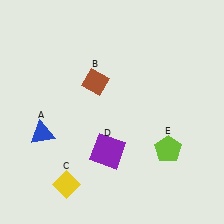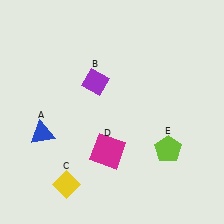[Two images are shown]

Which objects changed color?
B changed from brown to purple. D changed from purple to magenta.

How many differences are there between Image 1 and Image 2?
There are 2 differences between the two images.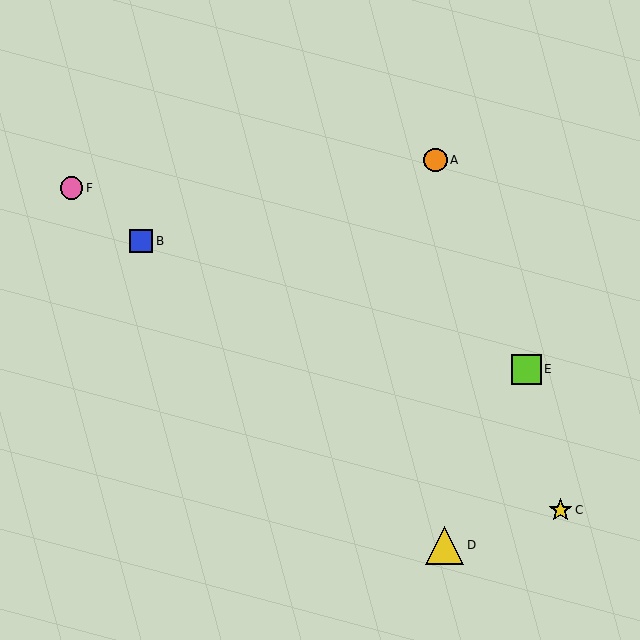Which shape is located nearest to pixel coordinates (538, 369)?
The lime square (labeled E) at (527, 369) is nearest to that location.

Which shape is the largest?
The yellow triangle (labeled D) is the largest.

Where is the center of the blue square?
The center of the blue square is at (141, 241).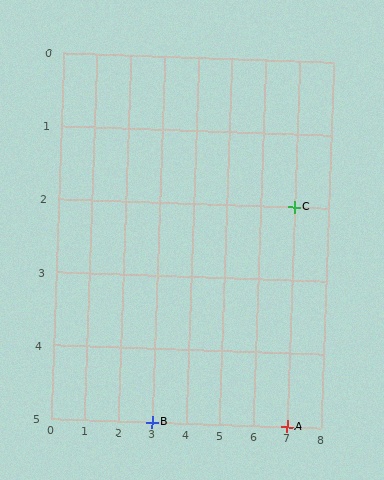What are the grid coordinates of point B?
Point B is at grid coordinates (3, 5).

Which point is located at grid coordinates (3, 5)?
Point B is at (3, 5).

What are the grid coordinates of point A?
Point A is at grid coordinates (7, 5).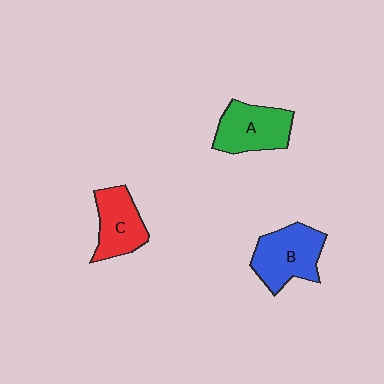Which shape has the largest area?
Shape B (blue).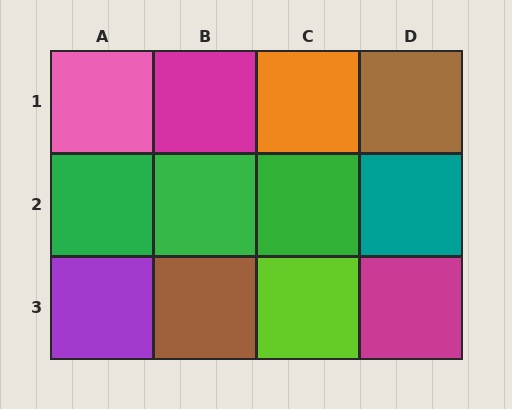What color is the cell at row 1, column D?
Brown.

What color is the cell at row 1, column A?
Pink.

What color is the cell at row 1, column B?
Magenta.